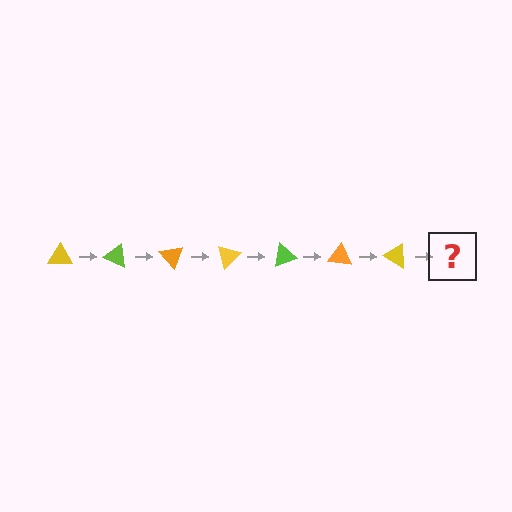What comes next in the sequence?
The next element should be a lime triangle, rotated 175 degrees from the start.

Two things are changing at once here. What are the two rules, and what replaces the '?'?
The two rules are that it rotates 25 degrees each step and the color cycles through yellow, lime, and orange. The '?' should be a lime triangle, rotated 175 degrees from the start.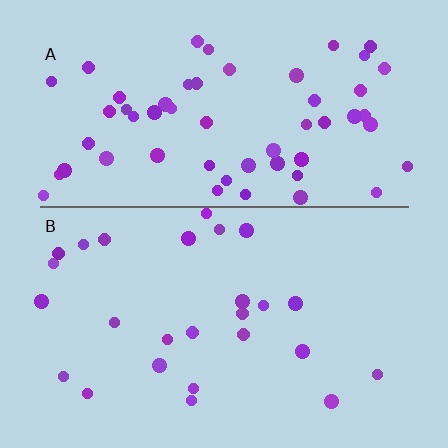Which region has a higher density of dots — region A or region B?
A (the top).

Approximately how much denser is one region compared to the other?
Approximately 2.2× — region A over region B.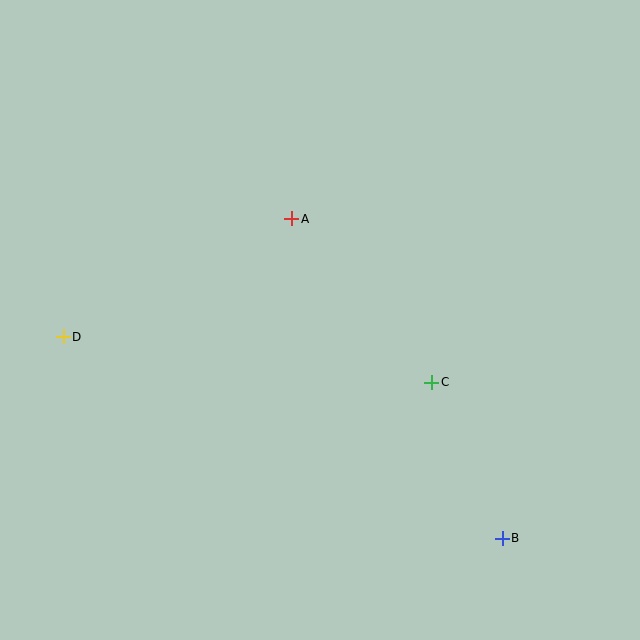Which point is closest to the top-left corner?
Point D is closest to the top-left corner.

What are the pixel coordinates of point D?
Point D is at (63, 337).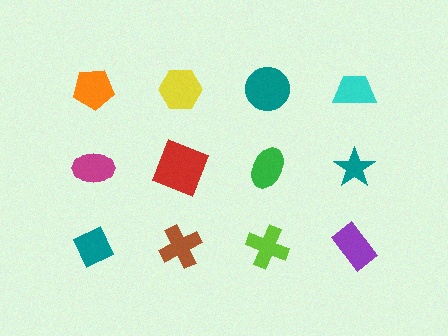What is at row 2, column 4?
A teal star.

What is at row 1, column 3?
A teal circle.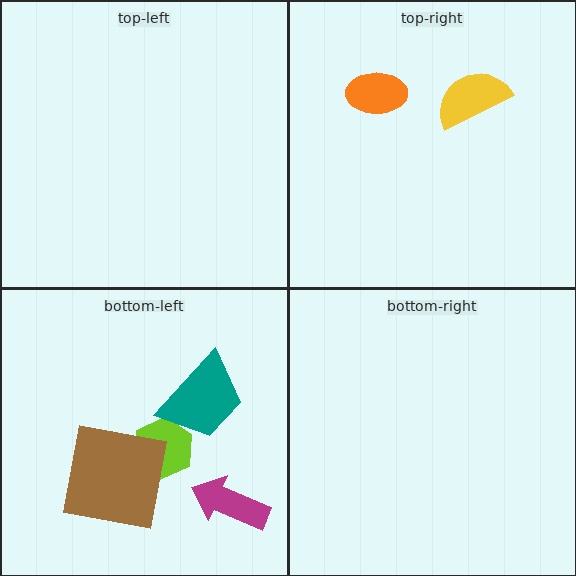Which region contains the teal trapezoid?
The bottom-left region.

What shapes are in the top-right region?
The yellow semicircle, the orange ellipse.